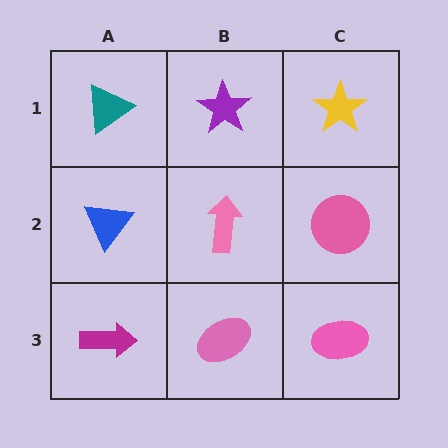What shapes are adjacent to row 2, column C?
A yellow star (row 1, column C), a pink ellipse (row 3, column C), a pink arrow (row 2, column B).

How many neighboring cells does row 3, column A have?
2.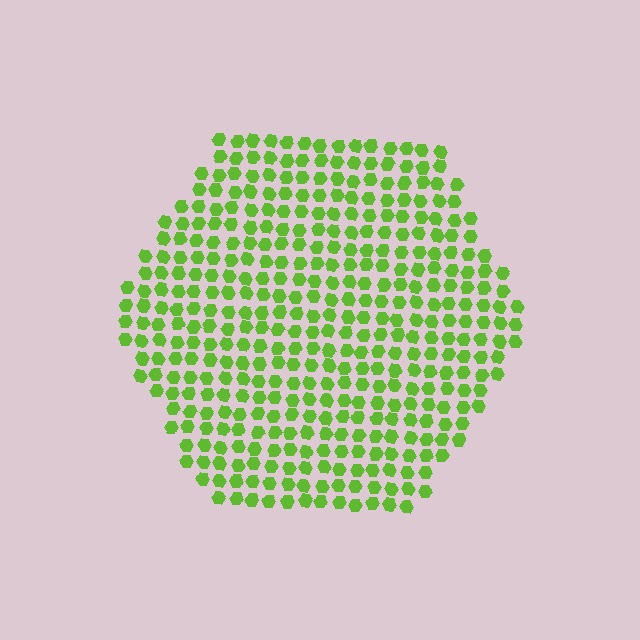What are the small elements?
The small elements are hexagons.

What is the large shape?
The large shape is a hexagon.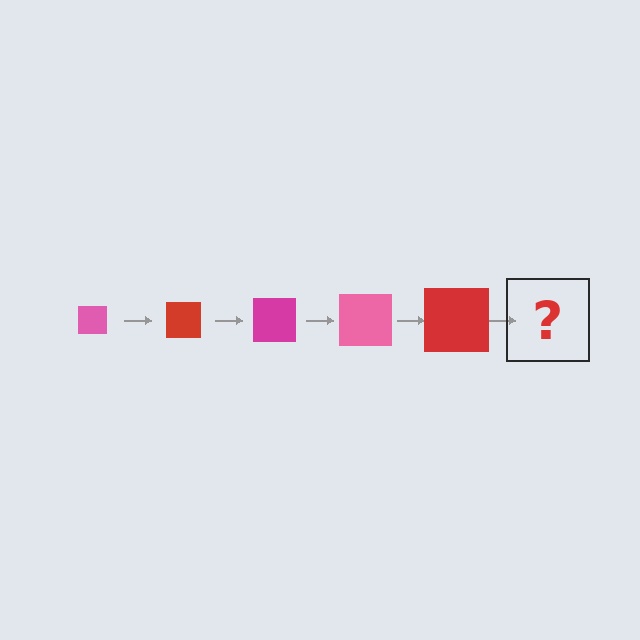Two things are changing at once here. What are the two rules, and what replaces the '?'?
The two rules are that the square grows larger each step and the color cycles through pink, red, and magenta. The '?' should be a magenta square, larger than the previous one.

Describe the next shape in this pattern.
It should be a magenta square, larger than the previous one.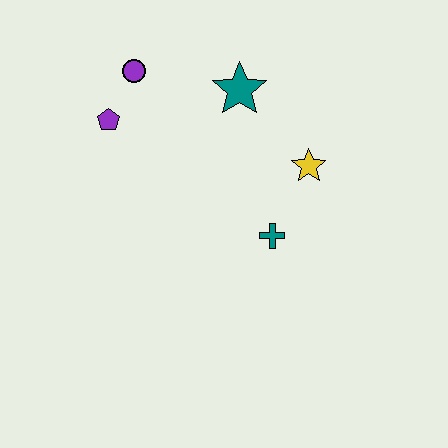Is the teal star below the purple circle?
Yes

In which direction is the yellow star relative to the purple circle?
The yellow star is to the right of the purple circle.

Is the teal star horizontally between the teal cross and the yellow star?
No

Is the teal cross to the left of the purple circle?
No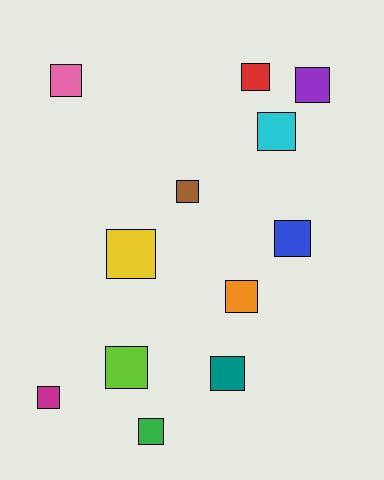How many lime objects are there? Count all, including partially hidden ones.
There is 1 lime object.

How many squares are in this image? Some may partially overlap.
There are 12 squares.